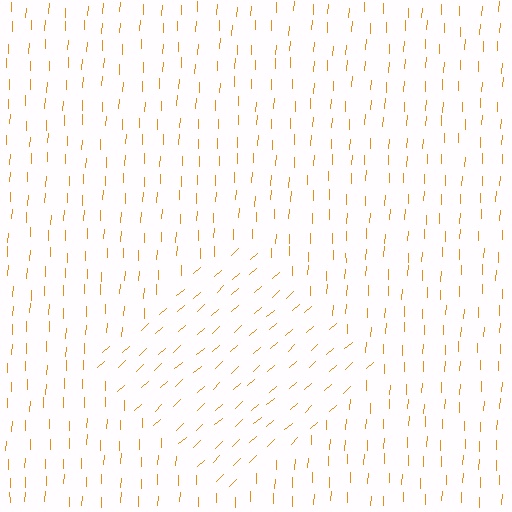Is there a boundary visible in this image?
Yes, there is a texture boundary formed by a change in line orientation.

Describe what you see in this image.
The image is filled with small orange line segments. A diamond region in the image has lines oriented differently from the surrounding lines, creating a visible texture boundary.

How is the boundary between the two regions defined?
The boundary is defined purely by a change in line orientation (approximately 45 degrees difference). All lines are the same color and thickness.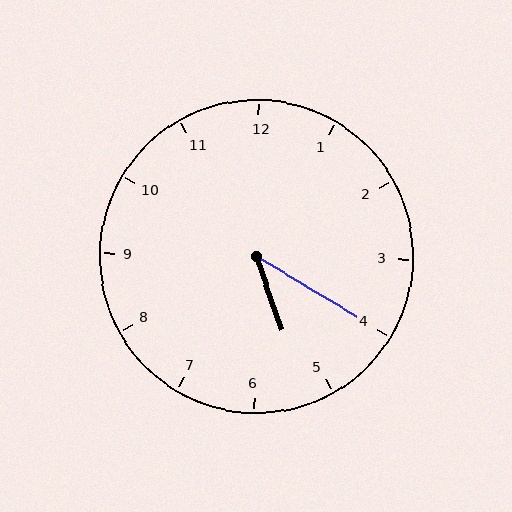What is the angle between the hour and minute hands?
Approximately 40 degrees.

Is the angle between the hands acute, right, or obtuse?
It is acute.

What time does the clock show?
5:20.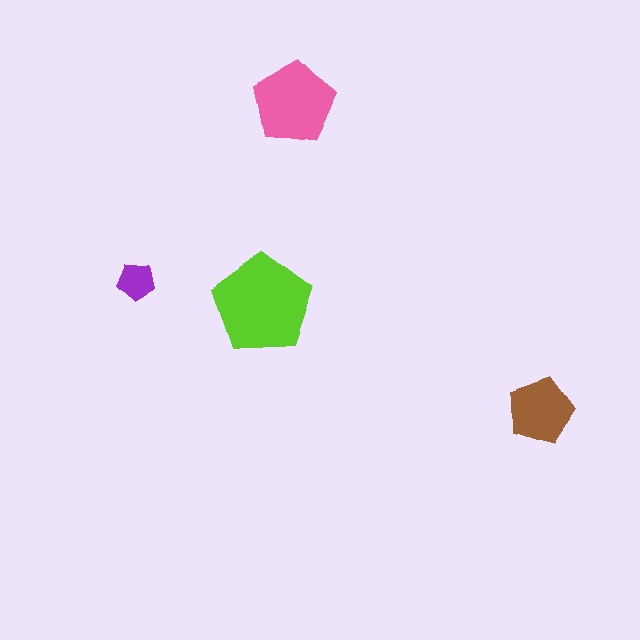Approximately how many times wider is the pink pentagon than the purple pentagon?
About 2 times wider.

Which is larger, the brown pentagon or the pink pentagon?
The pink one.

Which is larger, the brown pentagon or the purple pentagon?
The brown one.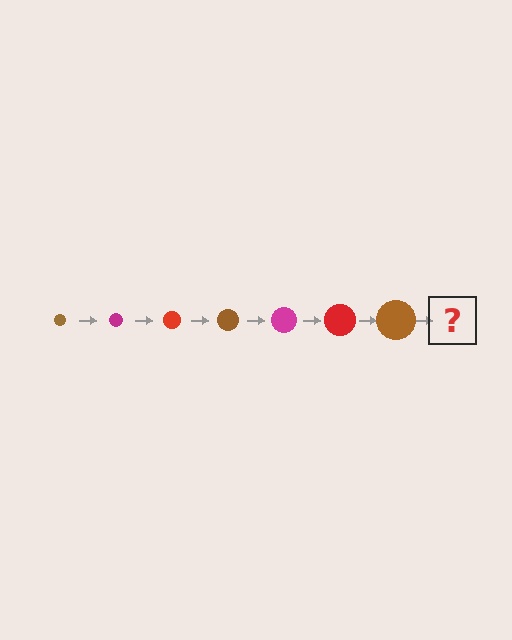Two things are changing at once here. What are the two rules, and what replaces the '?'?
The two rules are that the circle grows larger each step and the color cycles through brown, magenta, and red. The '?' should be a magenta circle, larger than the previous one.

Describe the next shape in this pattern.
It should be a magenta circle, larger than the previous one.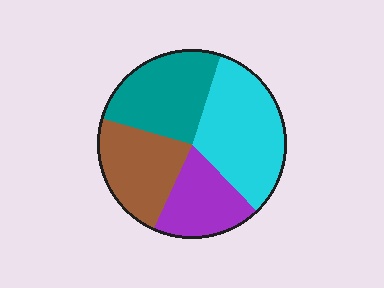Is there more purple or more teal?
Teal.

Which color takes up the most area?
Cyan, at roughly 35%.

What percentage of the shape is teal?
Teal takes up about one quarter (1/4) of the shape.